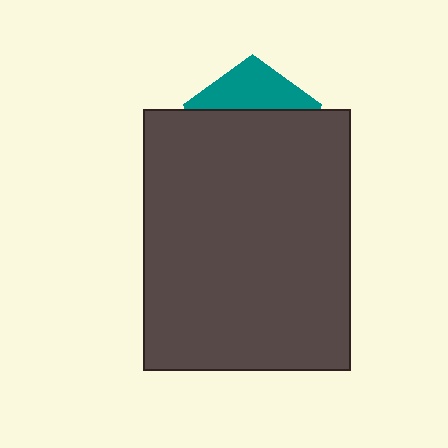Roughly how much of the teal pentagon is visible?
A small part of it is visible (roughly 33%).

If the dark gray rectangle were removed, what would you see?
You would see the complete teal pentagon.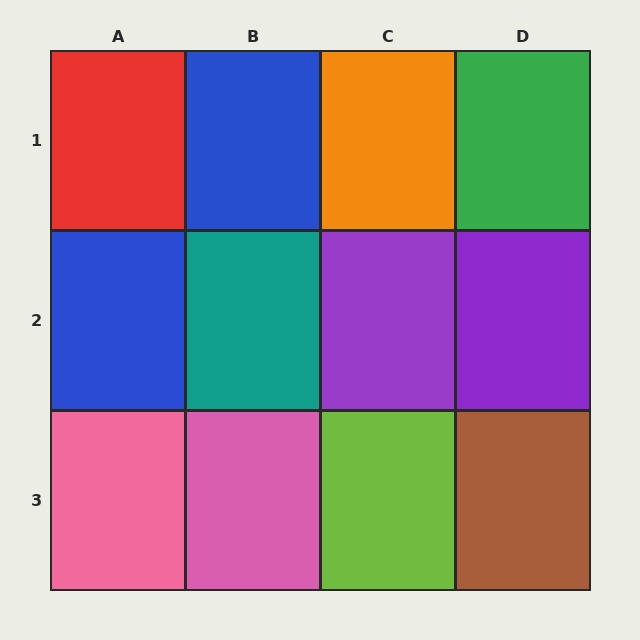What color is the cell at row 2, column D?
Purple.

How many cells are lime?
1 cell is lime.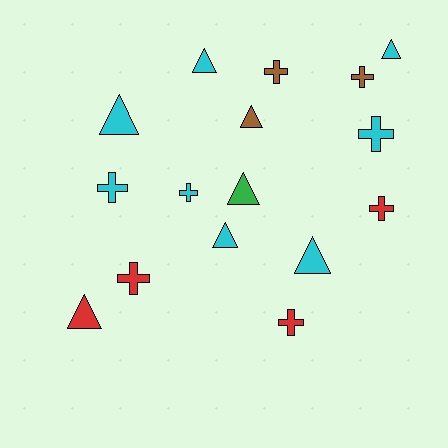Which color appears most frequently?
Cyan, with 8 objects.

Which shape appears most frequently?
Triangle, with 8 objects.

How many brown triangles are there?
There is 1 brown triangle.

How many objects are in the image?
There are 16 objects.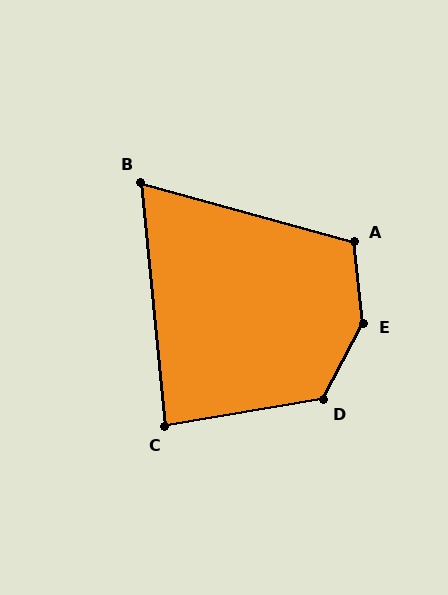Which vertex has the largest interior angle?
E, at approximately 146 degrees.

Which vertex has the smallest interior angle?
B, at approximately 69 degrees.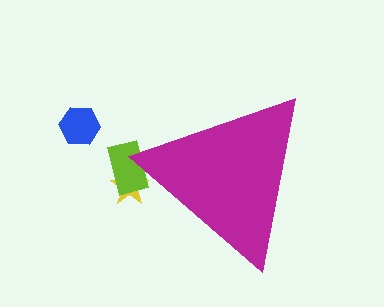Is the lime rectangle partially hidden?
Yes, the lime rectangle is partially hidden behind the magenta triangle.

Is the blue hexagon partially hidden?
No, the blue hexagon is fully visible.